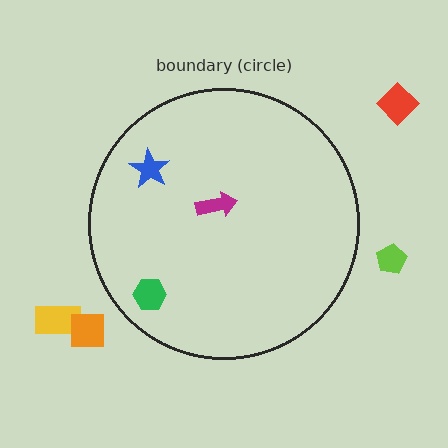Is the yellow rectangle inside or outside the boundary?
Outside.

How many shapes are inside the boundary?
3 inside, 4 outside.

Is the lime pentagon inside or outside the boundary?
Outside.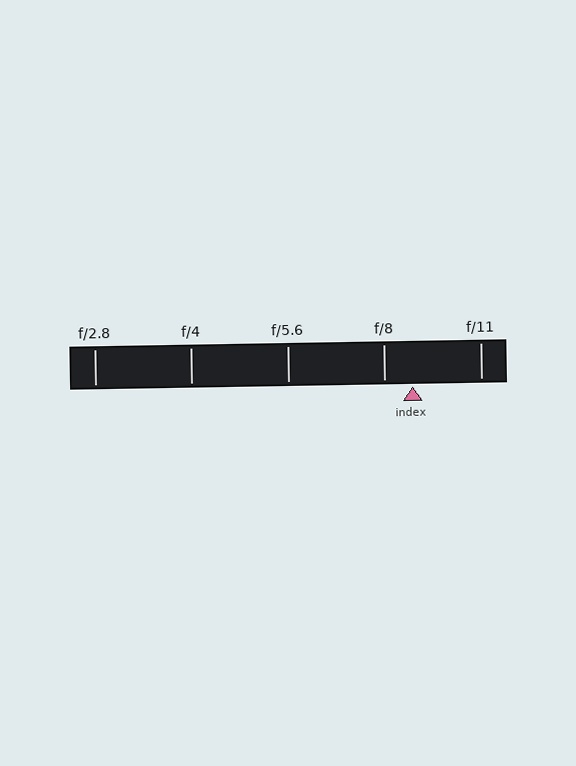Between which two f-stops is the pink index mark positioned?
The index mark is between f/8 and f/11.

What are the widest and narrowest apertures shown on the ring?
The widest aperture shown is f/2.8 and the narrowest is f/11.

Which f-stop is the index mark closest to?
The index mark is closest to f/8.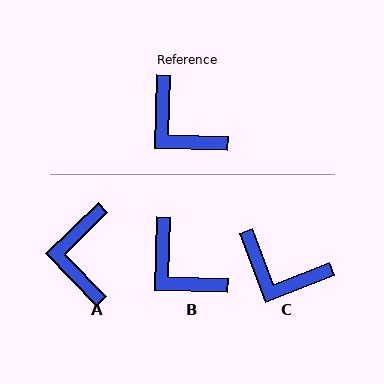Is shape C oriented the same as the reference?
No, it is off by about 23 degrees.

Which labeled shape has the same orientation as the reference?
B.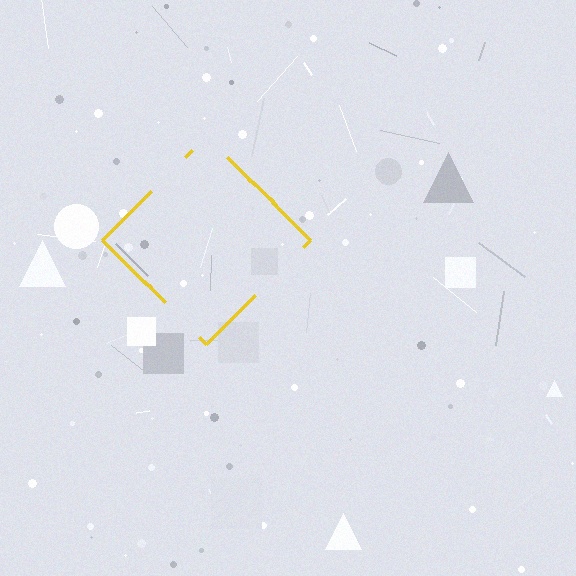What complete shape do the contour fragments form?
The contour fragments form a diamond.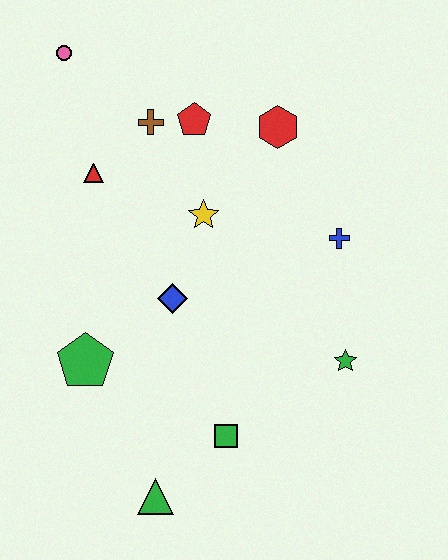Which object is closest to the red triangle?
The brown cross is closest to the red triangle.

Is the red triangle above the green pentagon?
Yes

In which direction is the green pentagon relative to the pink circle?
The green pentagon is below the pink circle.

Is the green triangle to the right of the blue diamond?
No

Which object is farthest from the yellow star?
The green triangle is farthest from the yellow star.